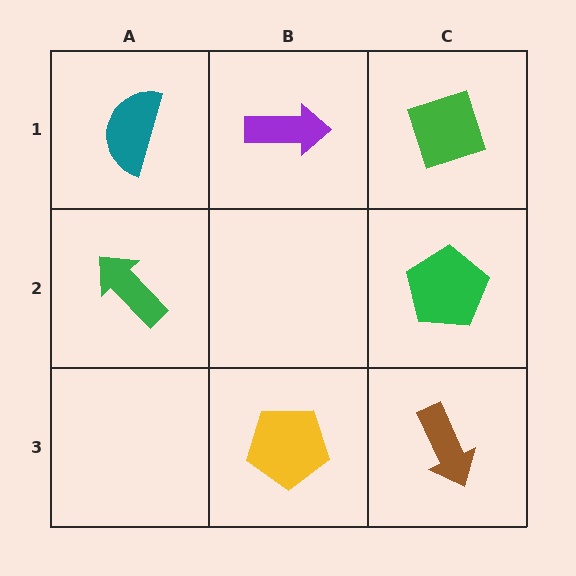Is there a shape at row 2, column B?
No, that cell is empty.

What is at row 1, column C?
A green diamond.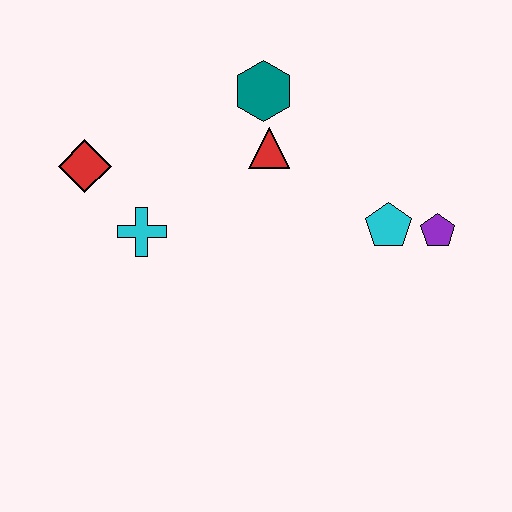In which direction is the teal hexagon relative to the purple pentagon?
The teal hexagon is to the left of the purple pentagon.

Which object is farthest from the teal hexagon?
The purple pentagon is farthest from the teal hexagon.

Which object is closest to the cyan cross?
The red diamond is closest to the cyan cross.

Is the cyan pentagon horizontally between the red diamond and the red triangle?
No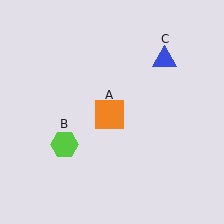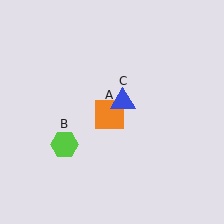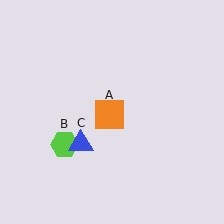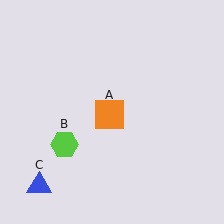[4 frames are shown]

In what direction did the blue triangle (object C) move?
The blue triangle (object C) moved down and to the left.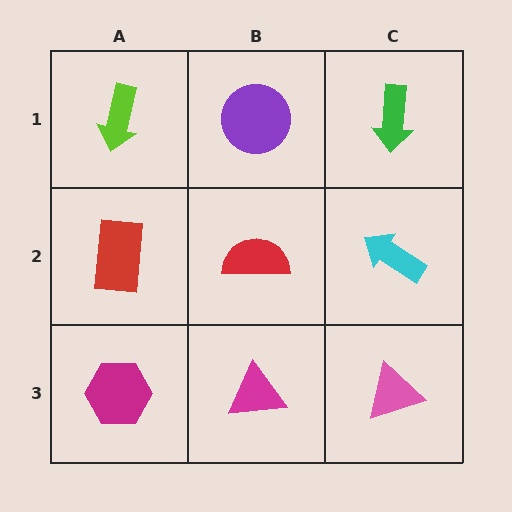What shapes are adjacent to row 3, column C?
A cyan arrow (row 2, column C), a magenta triangle (row 3, column B).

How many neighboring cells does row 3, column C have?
2.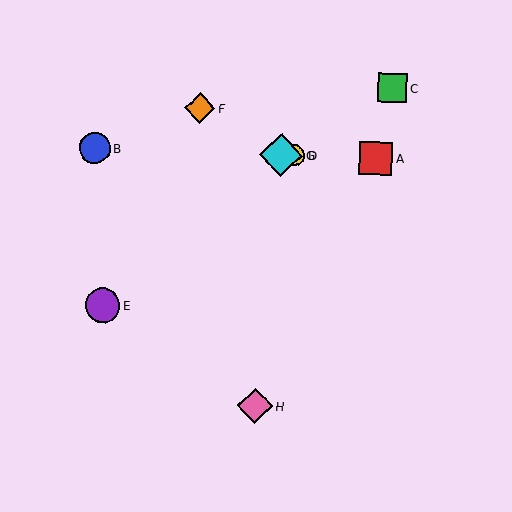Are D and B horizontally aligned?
Yes, both are at y≈155.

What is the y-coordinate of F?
Object F is at y≈108.